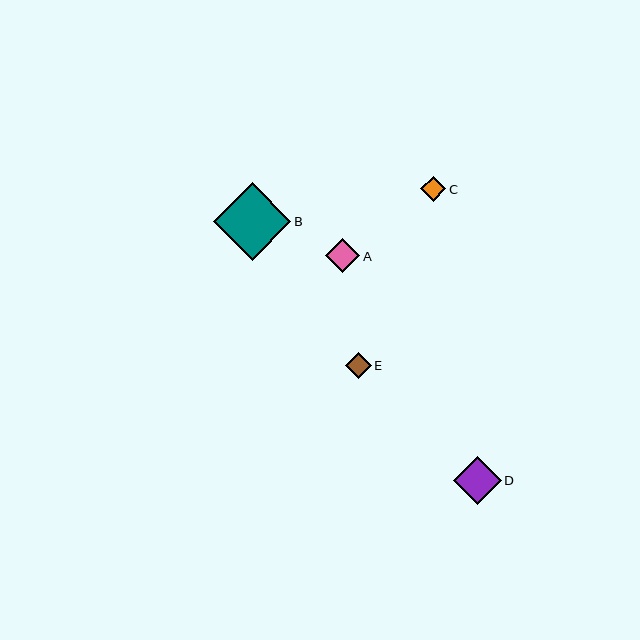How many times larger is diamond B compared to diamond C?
Diamond B is approximately 3.0 times the size of diamond C.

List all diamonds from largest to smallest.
From largest to smallest: B, D, A, E, C.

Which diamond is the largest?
Diamond B is the largest with a size of approximately 77 pixels.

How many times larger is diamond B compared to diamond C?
Diamond B is approximately 3.0 times the size of diamond C.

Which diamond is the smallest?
Diamond C is the smallest with a size of approximately 26 pixels.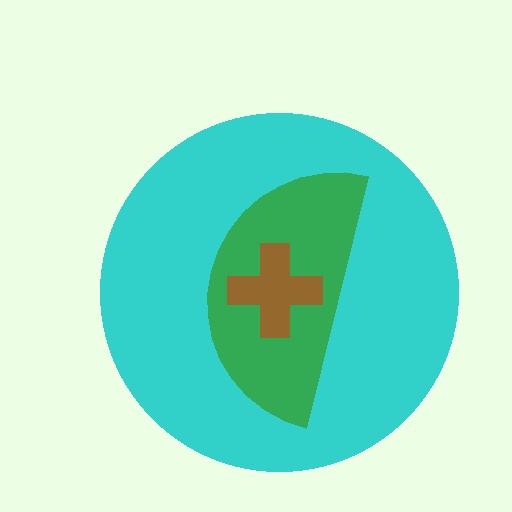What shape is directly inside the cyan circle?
The green semicircle.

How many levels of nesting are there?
3.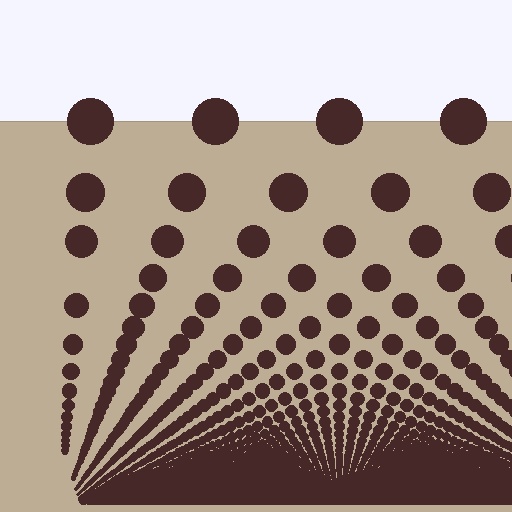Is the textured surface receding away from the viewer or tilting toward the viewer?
The surface appears to tilt toward the viewer. Texture elements get larger and sparser toward the top.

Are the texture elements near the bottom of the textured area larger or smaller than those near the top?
Smaller. The gradient is inverted — elements near the bottom are smaller and denser.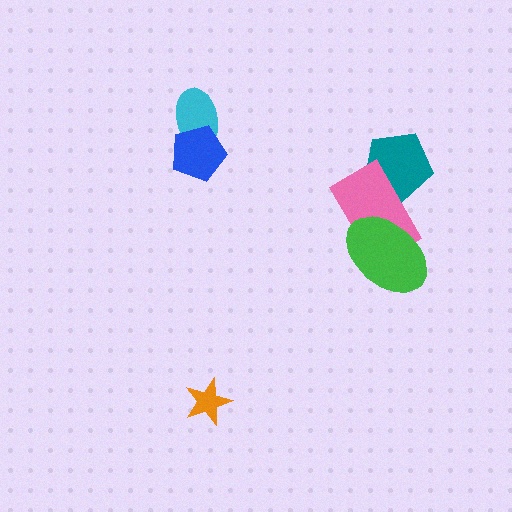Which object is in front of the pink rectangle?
The green ellipse is in front of the pink rectangle.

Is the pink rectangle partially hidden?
Yes, it is partially covered by another shape.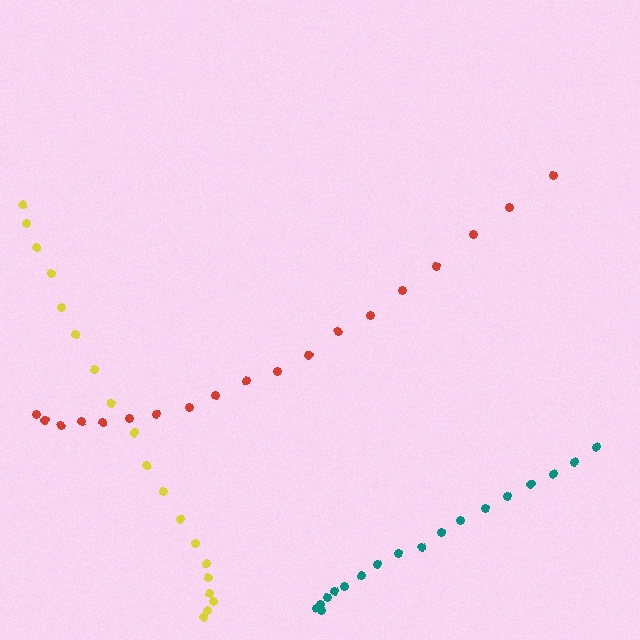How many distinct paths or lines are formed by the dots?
There are 3 distinct paths.